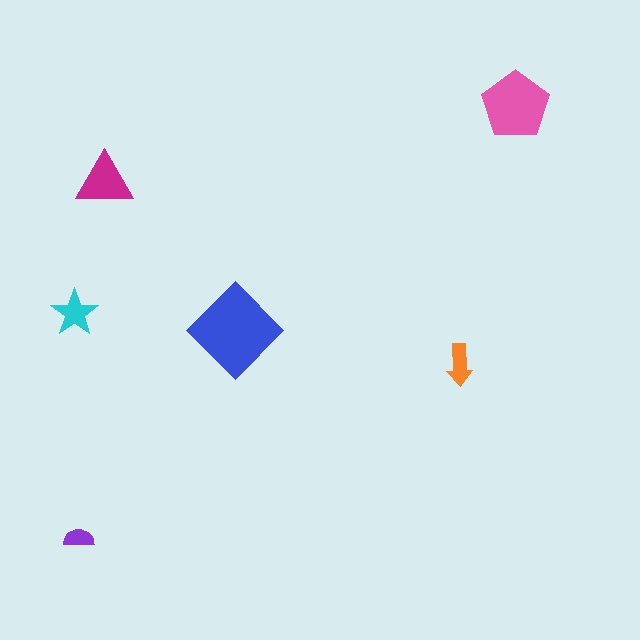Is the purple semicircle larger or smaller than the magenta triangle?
Smaller.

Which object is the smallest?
The purple semicircle.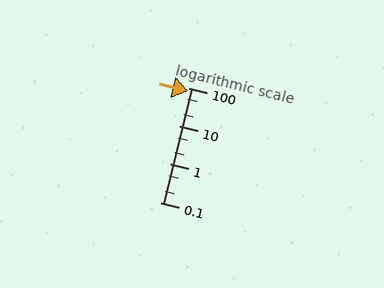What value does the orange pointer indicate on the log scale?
The pointer indicates approximately 82.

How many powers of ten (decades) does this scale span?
The scale spans 3 decades, from 0.1 to 100.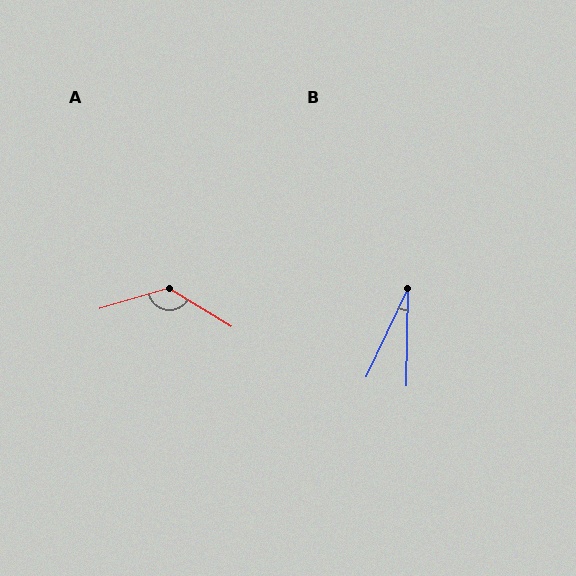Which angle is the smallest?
B, at approximately 25 degrees.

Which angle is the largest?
A, at approximately 132 degrees.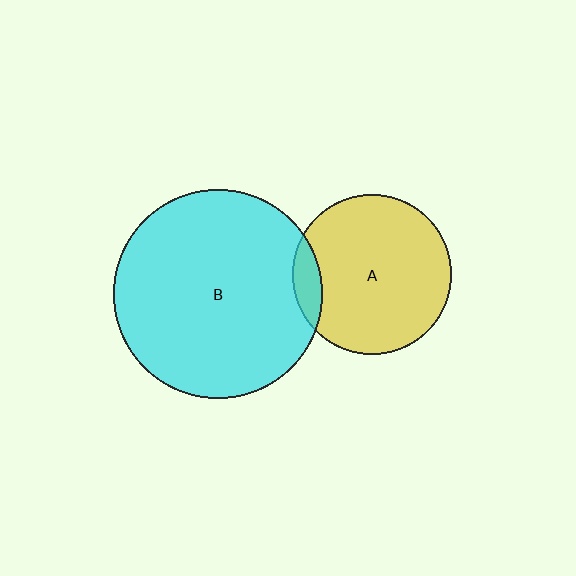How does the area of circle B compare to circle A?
Approximately 1.7 times.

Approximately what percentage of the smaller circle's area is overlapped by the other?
Approximately 10%.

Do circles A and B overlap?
Yes.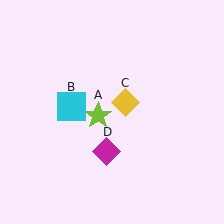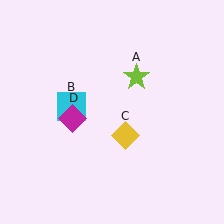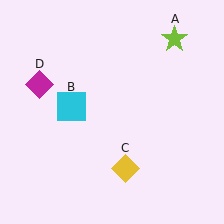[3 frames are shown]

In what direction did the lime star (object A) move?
The lime star (object A) moved up and to the right.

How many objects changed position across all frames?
3 objects changed position: lime star (object A), yellow diamond (object C), magenta diamond (object D).